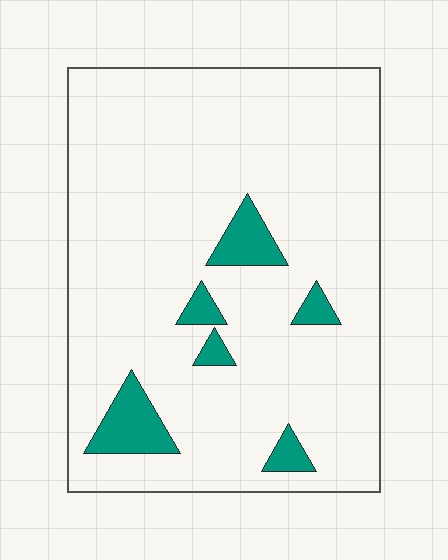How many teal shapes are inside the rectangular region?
6.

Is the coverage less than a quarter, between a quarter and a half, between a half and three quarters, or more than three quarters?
Less than a quarter.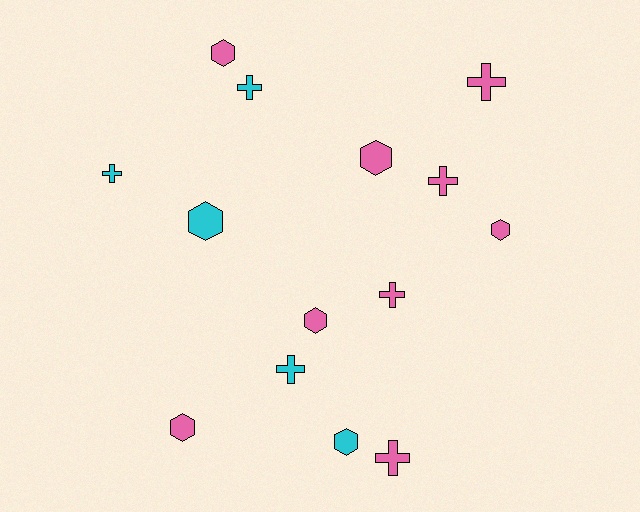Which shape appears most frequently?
Hexagon, with 7 objects.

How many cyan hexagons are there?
There are 2 cyan hexagons.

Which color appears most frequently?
Pink, with 9 objects.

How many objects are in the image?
There are 14 objects.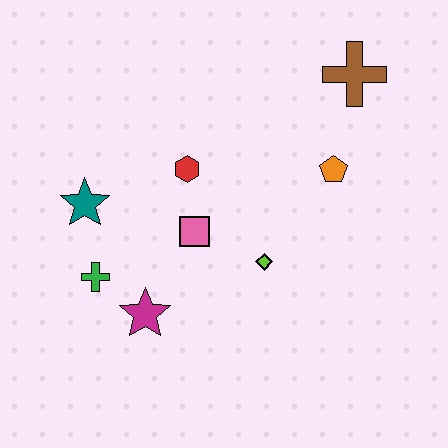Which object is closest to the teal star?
The green cross is closest to the teal star.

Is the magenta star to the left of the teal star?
No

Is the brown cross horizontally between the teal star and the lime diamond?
No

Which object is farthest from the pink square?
The brown cross is farthest from the pink square.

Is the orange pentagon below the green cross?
No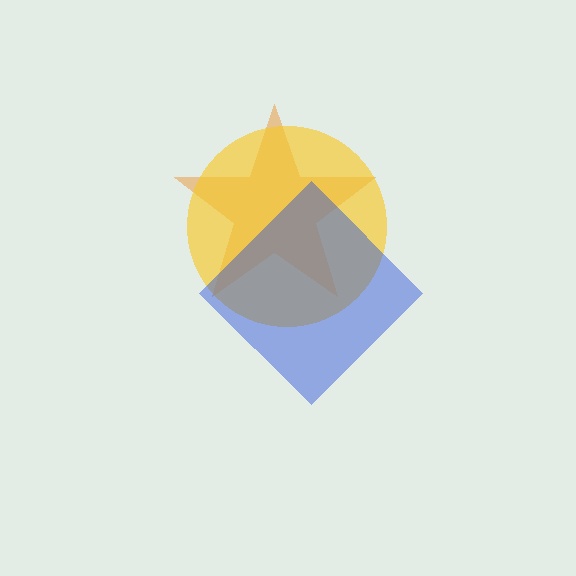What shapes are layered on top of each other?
The layered shapes are: an orange star, a yellow circle, a blue diamond.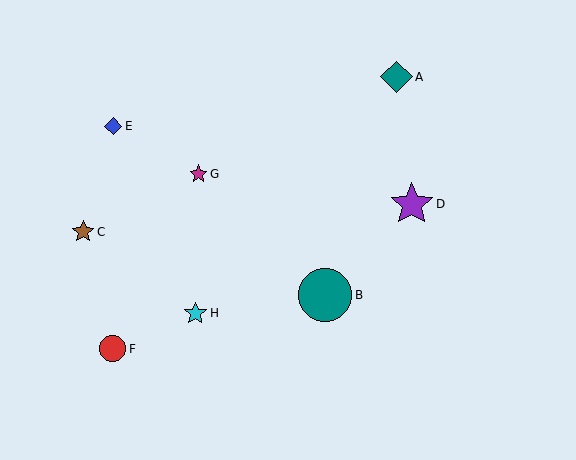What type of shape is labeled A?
Shape A is a teal diamond.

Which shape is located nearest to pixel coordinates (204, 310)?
The cyan star (labeled H) at (195, 313) is nearest to that location.